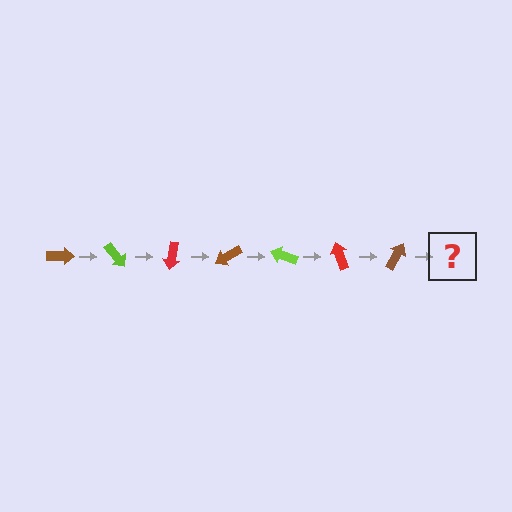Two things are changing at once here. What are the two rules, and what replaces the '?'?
The two rules are that it rotates 50 degrees each step and the color cycles through brown, lime, and red. The '?' should be a lime arrow, rotated 350 degrees from the start.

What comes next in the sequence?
The next element should be a lime arrow, rotated 350 degrees from the start.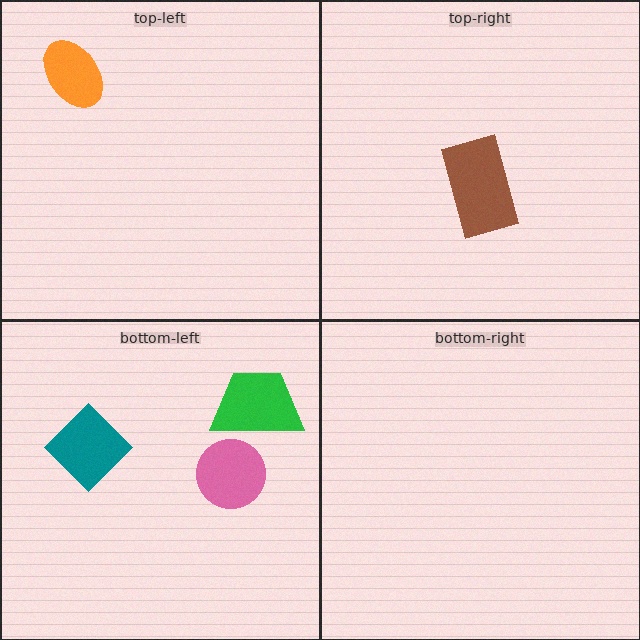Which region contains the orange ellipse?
The top-left region.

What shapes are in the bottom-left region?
The green trapezoid, the pink circle, the teal diamond.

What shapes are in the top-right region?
The brown rectangle.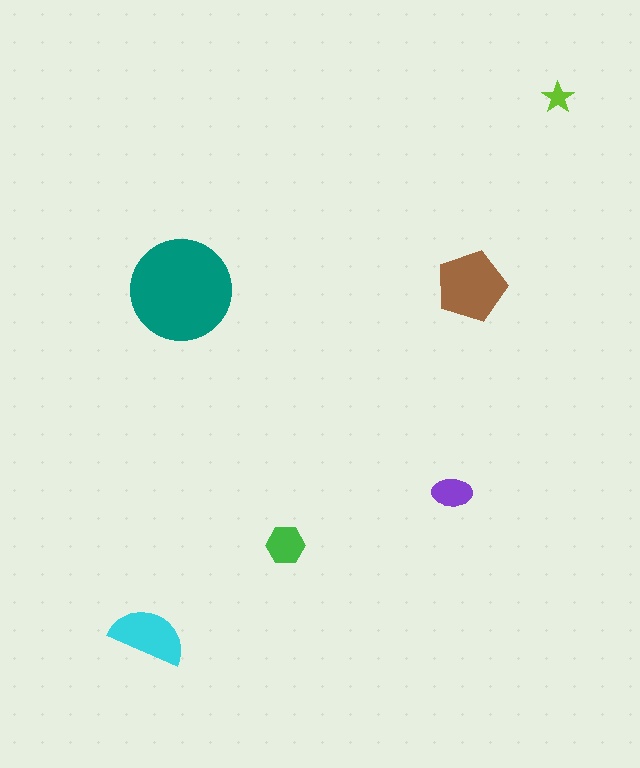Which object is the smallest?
The lime star.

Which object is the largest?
The teal circle.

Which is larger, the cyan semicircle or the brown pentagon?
The brown pentagon.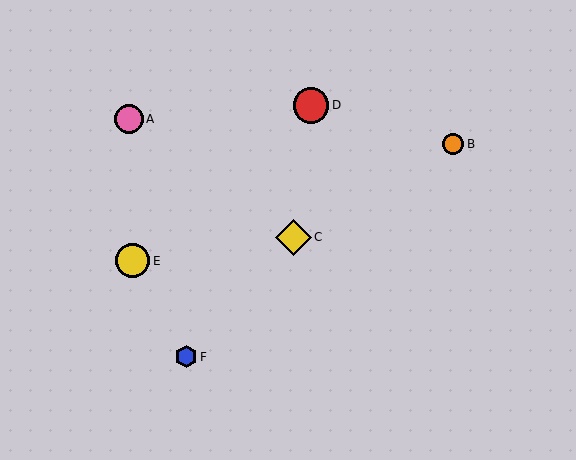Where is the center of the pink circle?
The center of the pink circle is at (129, 119).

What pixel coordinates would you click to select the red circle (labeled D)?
Click at (311, 105) to select the red circle D.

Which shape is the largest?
The yellow diamond (labeled C) is the largest.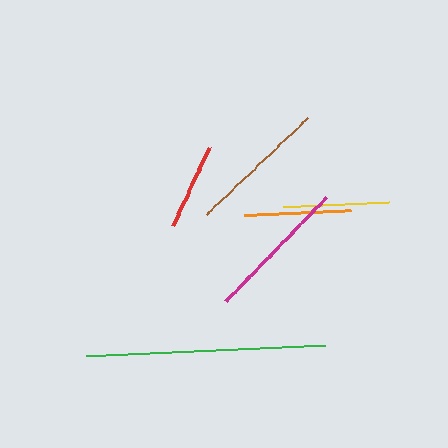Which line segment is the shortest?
The red line is the shortest at approximately 86 pixels.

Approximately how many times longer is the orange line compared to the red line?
The orange line is approximately 1.2 times the length of the red line.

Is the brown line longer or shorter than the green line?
The green line is longer than the brown line.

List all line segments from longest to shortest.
From longest to shortest: green, magenta, brown, orange, yellow, red.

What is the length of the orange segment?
The orange segment is approximately 107 pixels long.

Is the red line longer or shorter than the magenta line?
The magenta line is longer than the red line.